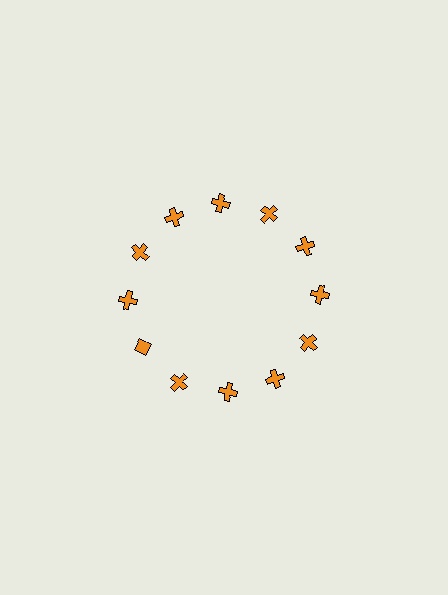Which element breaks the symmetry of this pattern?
The orange diamond at roughly the 8 o'clock position breaks the symmetry. All other shapes are orange crosses.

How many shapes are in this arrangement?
There are 12 shapes arranged in a ring pattern.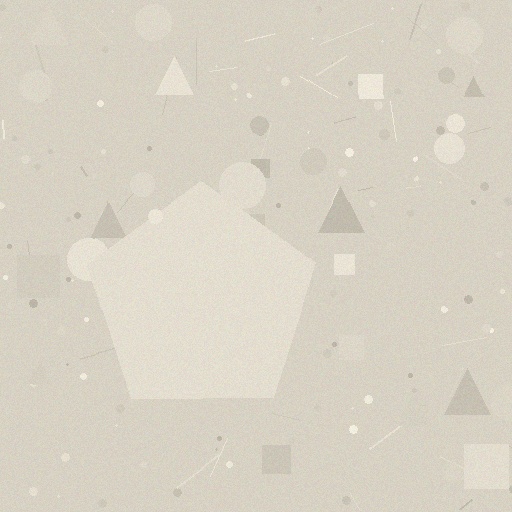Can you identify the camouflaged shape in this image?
The camouflaged shape is a pentagon.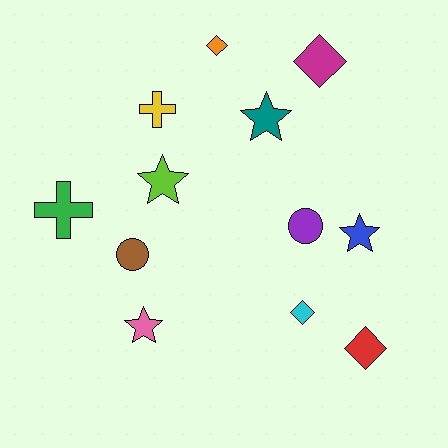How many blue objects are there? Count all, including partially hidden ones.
There is 1 blue object.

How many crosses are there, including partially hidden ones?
There are 2 crosses.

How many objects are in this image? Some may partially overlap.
There are 12 objects.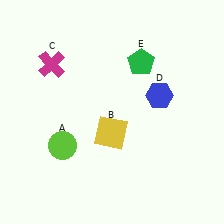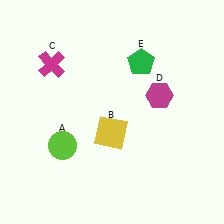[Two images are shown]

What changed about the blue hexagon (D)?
In Image 1, D is blue. In Image 2, it changed to magenta.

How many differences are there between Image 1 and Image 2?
There is 1 difference between the two images.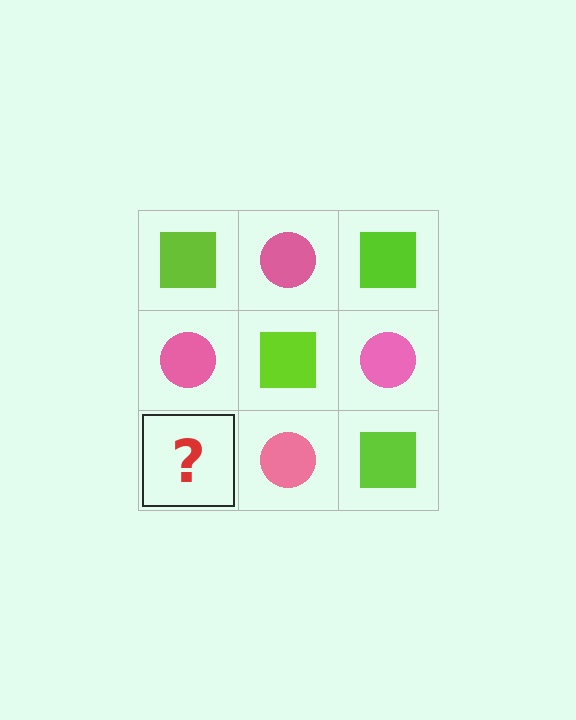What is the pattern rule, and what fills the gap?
The rule is that it alternates lime square and pink circle in a checkerboard pattern. The gap should be filled with a lime square.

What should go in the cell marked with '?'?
The missing cell should contain a lime square.